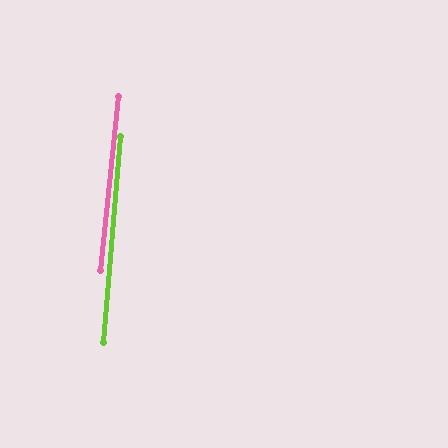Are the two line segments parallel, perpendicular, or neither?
Parallel — their directions differ by only 1.4°.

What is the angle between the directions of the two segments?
Approximately 1 degree.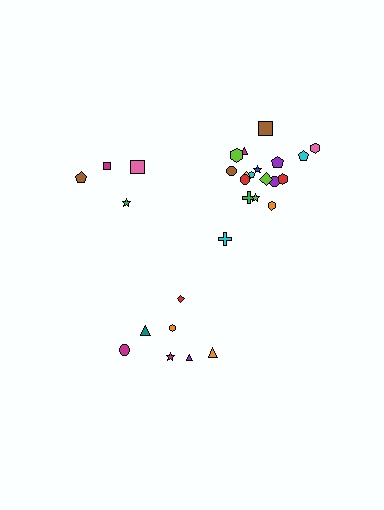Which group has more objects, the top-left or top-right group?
The top-right group.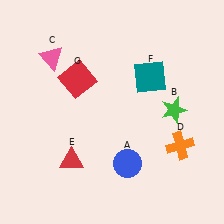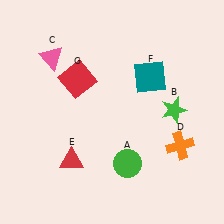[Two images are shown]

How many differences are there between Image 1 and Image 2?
There is 1 difference between the two images.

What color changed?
The circle (A) changed from blue in Image 1 to green in Image 2.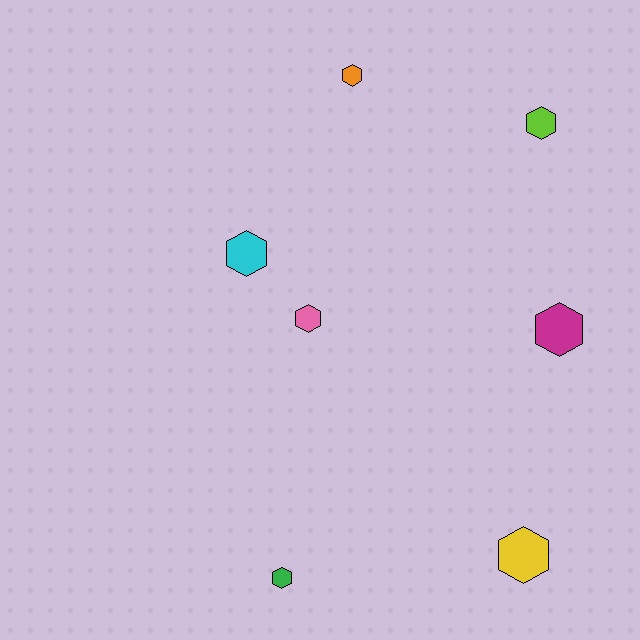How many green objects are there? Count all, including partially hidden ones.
There is 1 green object.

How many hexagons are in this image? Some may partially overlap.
There are 7 hexagons.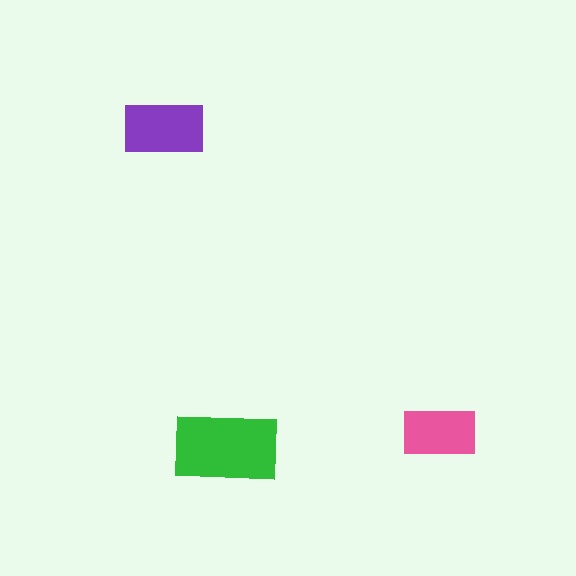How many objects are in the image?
There are 3 objects in the image.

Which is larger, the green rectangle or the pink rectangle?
The green one.